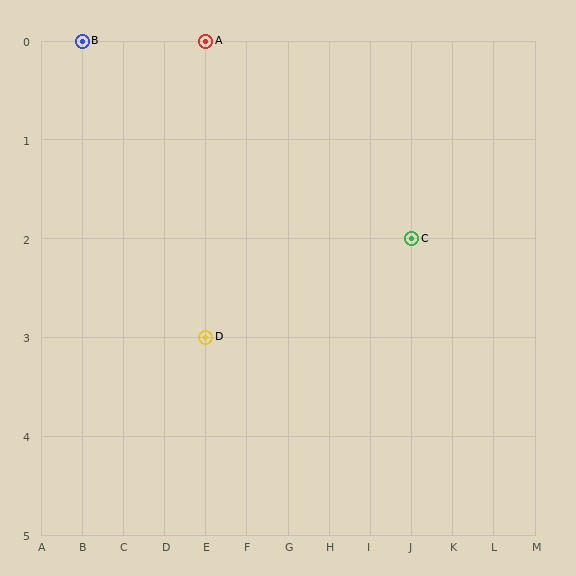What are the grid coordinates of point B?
Point B is at grid coordinates (B, 0).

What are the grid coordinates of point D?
Point D is at grid coordinates (E, 3).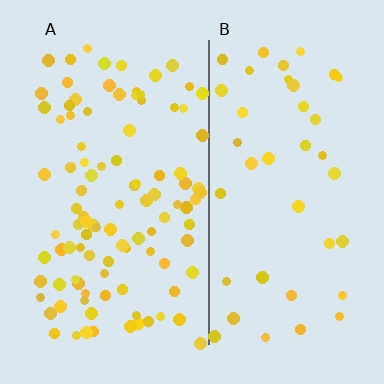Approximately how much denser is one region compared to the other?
Approximately 2.5× — region A over region B.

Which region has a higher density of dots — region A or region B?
A (the left).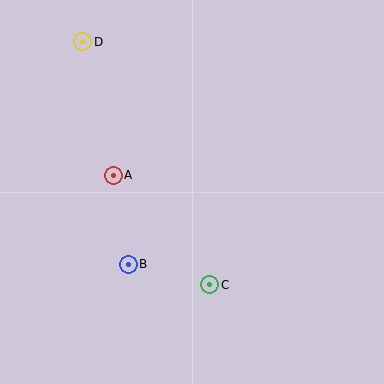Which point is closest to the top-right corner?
Point D is closest to the top-right corner.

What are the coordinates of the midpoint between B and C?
The midpoint between B and C is at (169, 275).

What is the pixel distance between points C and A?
The distance between C and A is 146 pixels.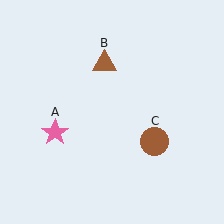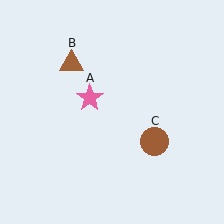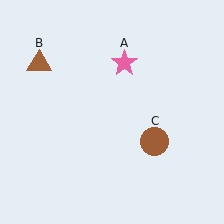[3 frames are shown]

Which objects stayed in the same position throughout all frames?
Brown circle (object C) remained stationary.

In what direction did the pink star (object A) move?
The pink star (object A) moved up and to the right.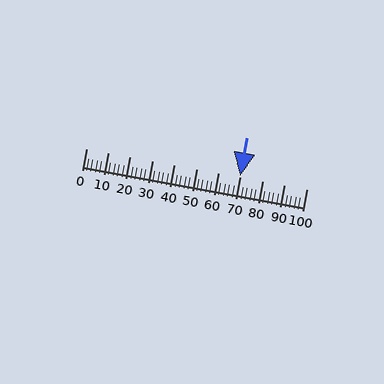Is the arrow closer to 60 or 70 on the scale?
The arrow is closer to 70.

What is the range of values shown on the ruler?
The ruler shows values from 0 to 100.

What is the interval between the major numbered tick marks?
The major tick marks are spaced 10 units apart.